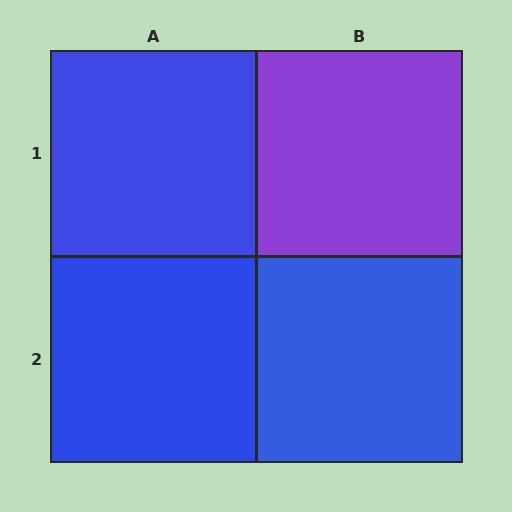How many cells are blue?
3 cells are blue.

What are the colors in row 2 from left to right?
Blue, blue.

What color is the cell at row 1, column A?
Blue.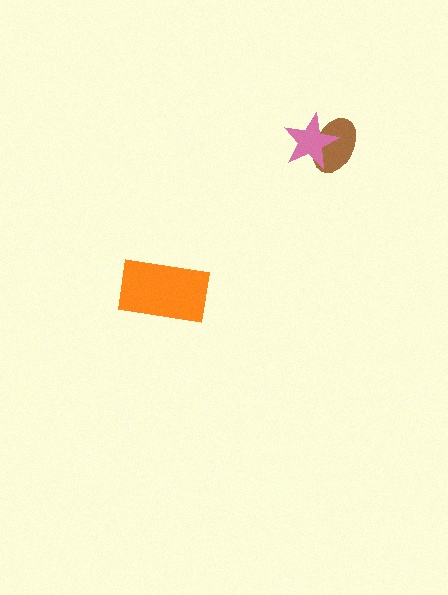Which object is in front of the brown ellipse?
The pink star is in front of the brown ellipse.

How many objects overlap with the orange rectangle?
0 objects overlap with the orange rectangle.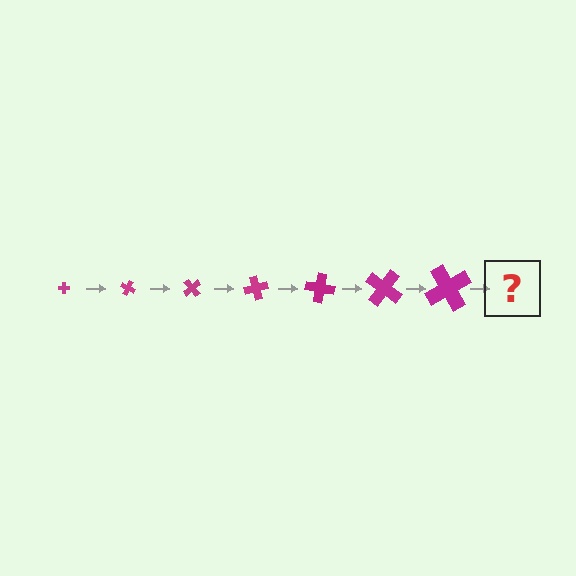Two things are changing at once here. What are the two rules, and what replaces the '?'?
The two rules are that the cross grows larger each step and it rotates 25 degrees each step. The '?' should be a cross, larger than the previous one and rotated 175 degrees from the start.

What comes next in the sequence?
The next element should be a cross, larger than the previous one and rotated 175 degrees from the start.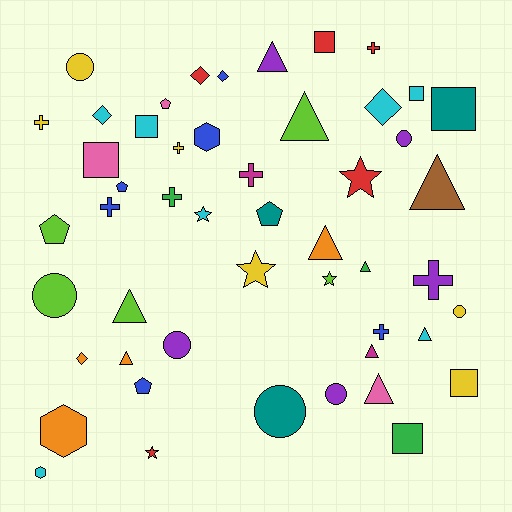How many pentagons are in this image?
There are 5 pentagons.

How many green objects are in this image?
There are 3 green objects.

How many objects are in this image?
There are 50 objects.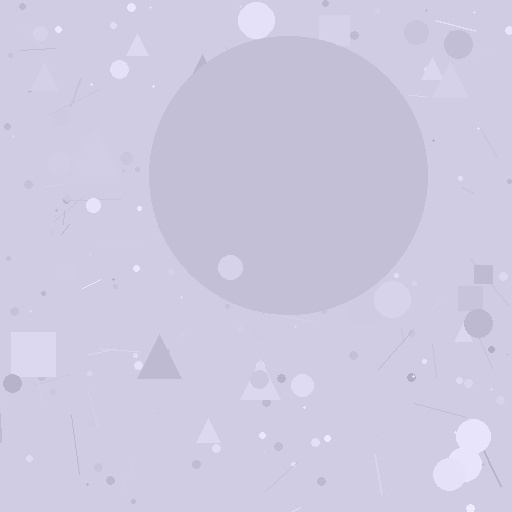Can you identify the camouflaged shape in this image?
The camouflaged shape is a circle.